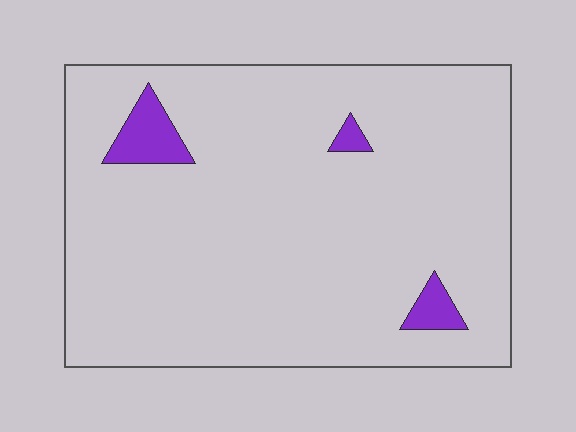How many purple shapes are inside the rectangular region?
3.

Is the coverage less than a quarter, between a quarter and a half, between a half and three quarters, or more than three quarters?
Less than a quarter.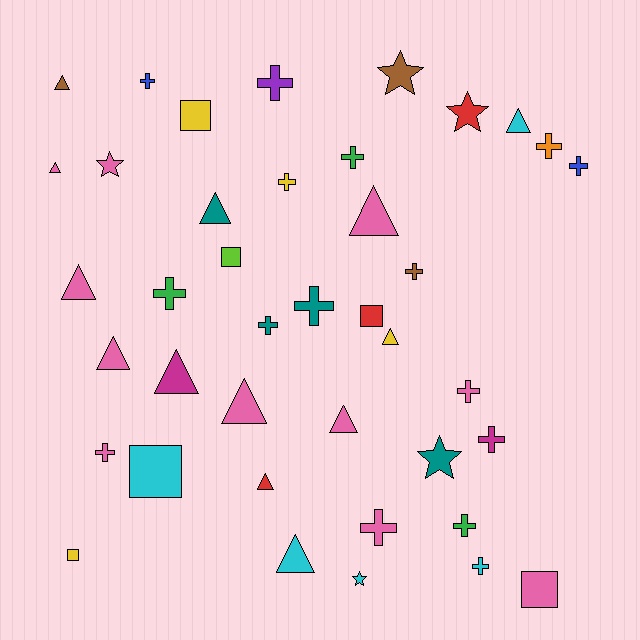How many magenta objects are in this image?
There are 2 magenta objects.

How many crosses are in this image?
There are 16 crosses.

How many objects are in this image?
There are 40 objects.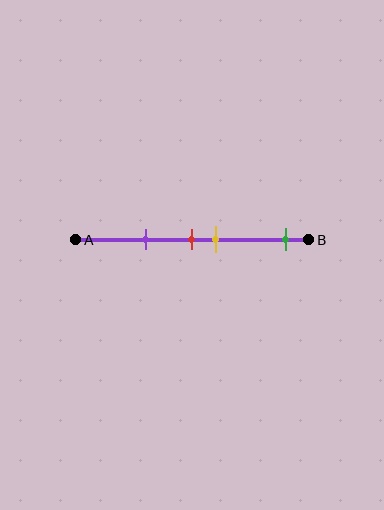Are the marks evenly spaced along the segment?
No, the marks are not evenly spaced.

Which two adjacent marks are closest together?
The red and yellow marks are the closest adjacent pair.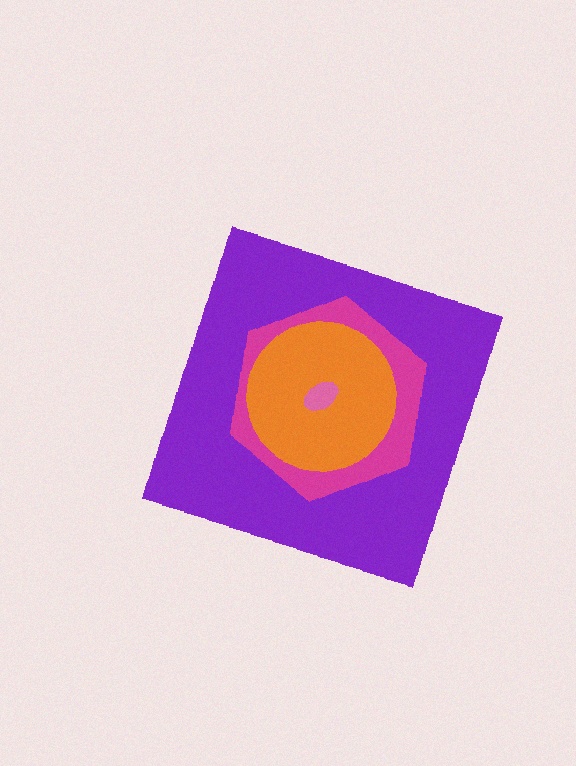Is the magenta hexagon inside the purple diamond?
Yes.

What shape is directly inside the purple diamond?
The magenta hexagon.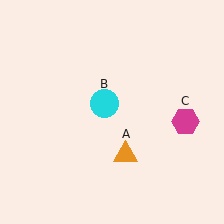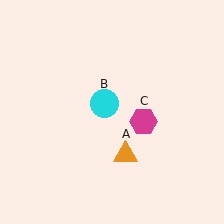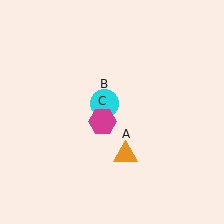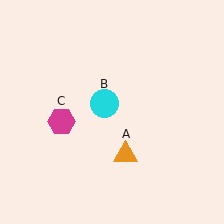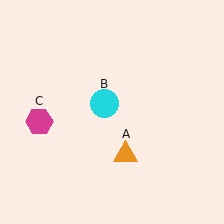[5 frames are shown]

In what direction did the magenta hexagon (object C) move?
The magenta hexagon (object C) moved left.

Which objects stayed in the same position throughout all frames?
Orange triangle (object A) and cyan circle (object B) remained stationary.